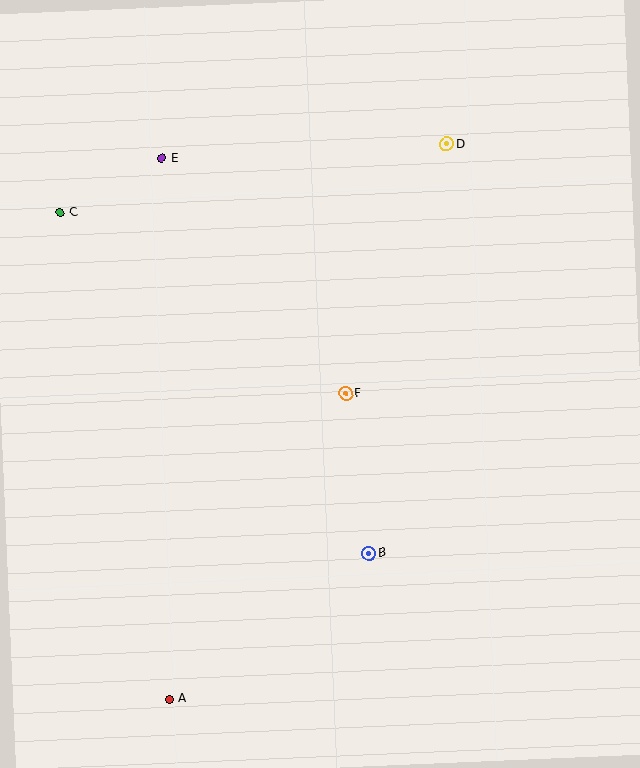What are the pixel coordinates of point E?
Point E is at (162, 158).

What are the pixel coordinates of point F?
Point F is at (346, 394).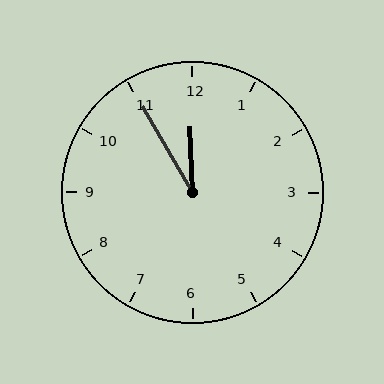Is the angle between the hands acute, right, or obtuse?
It is acute.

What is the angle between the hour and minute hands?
Approximately 28 degrees.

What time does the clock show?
11:55.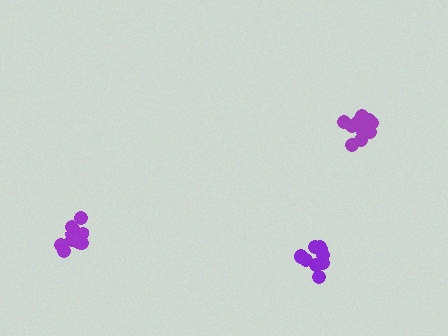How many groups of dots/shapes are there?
There are 3 groups.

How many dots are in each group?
Group 1: 10 dots, Group 2: 9 dots, Group 3: 13 dots (32 total).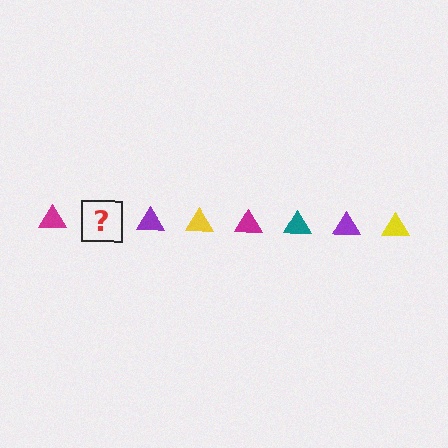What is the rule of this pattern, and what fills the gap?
The rule is that the pattern cycles through magenta, teal, purple, yellow triangles. The gap should be filled with a teal triangle.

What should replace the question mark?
The question mark should be replaced with a teal triangle.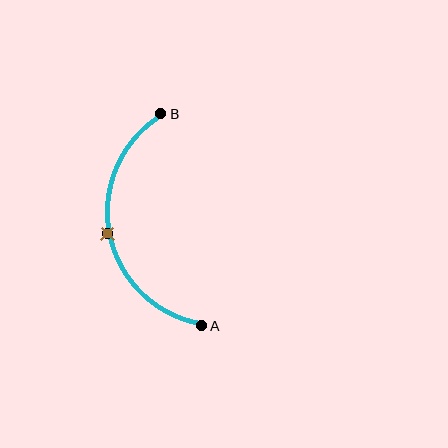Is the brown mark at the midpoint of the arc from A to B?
Yes. The brown mark lies on the arc at equal arc-length from both A and B — it is the arc midpoint.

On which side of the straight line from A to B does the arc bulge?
The arc bulges to the left of the straight line connecting A and B.